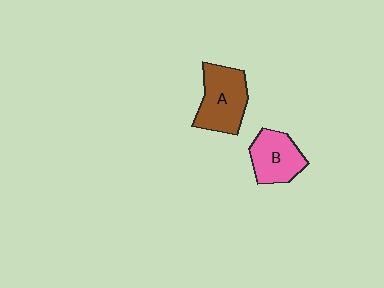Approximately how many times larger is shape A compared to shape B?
Approximately 1.2 times.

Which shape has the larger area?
Shape A (brown).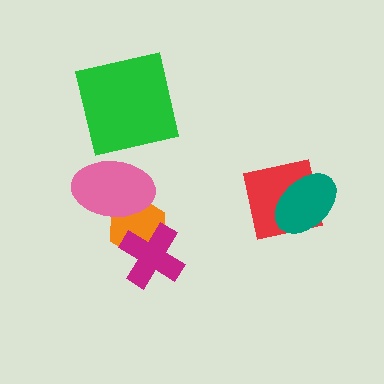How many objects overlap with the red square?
1 object overlaps with the red square.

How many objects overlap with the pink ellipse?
1 object overlaps with the pink ellipse.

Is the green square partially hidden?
No, no other shape covers it.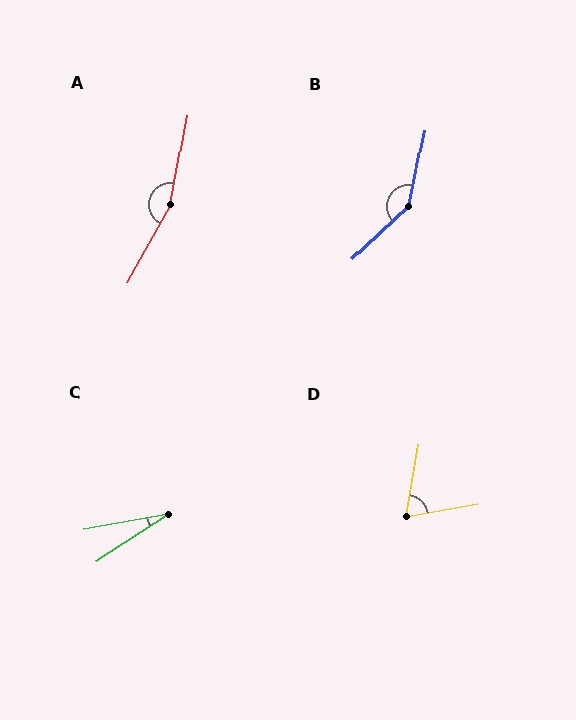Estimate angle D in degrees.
Approximately 70 degrees.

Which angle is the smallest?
C, at approximately 23 degrees.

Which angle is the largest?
A, at approximately 162 degrees.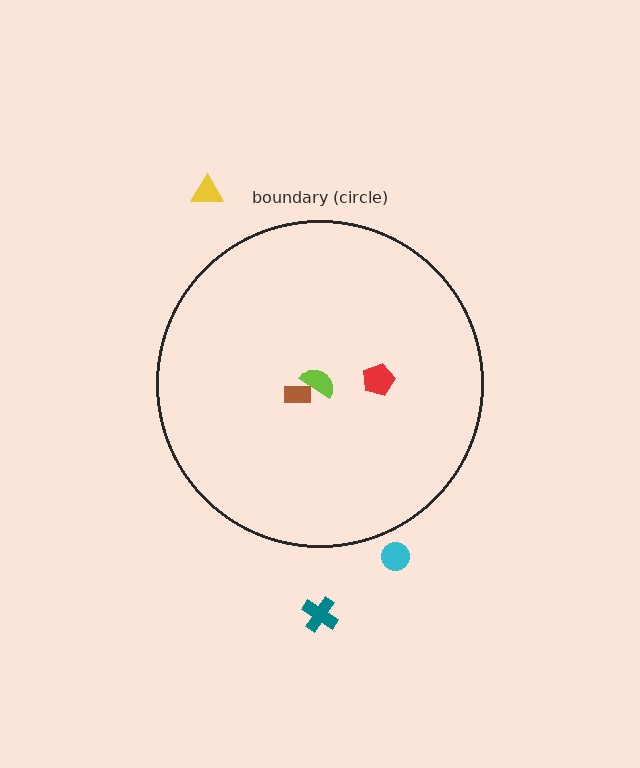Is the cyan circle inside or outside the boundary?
Outside.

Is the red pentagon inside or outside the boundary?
Inside.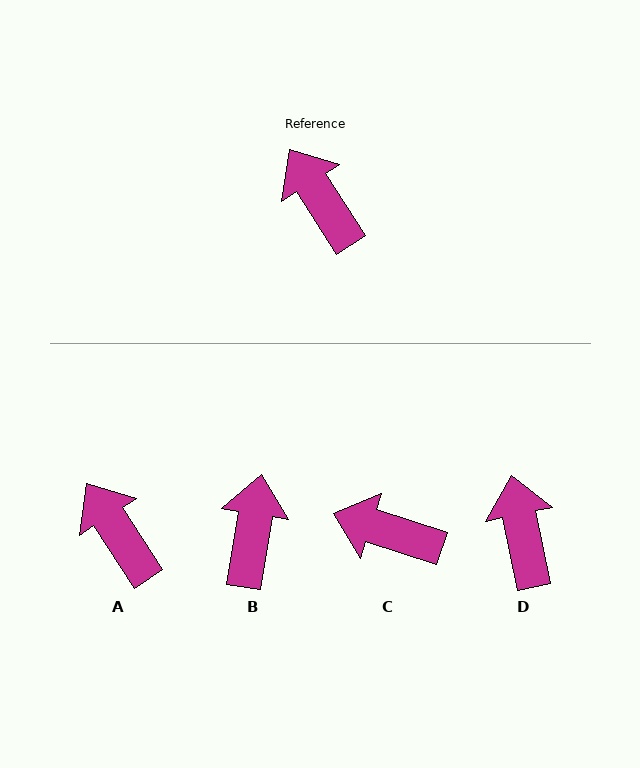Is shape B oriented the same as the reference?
No, it is off by about 42 degrees.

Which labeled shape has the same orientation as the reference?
A.